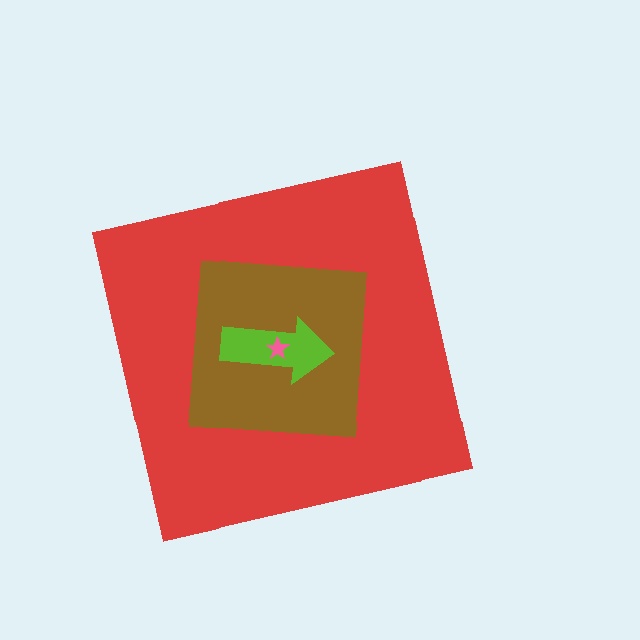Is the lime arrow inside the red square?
Yes.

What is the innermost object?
The pink star.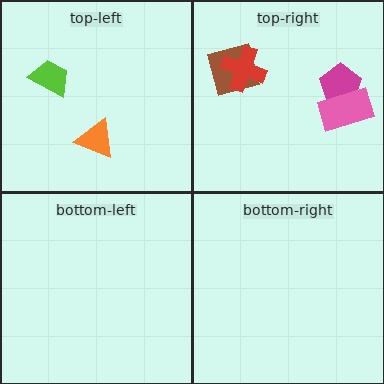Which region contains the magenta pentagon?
The top-right region.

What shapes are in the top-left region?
The orange triangle, the lime trapezoid.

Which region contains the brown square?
The top-right region.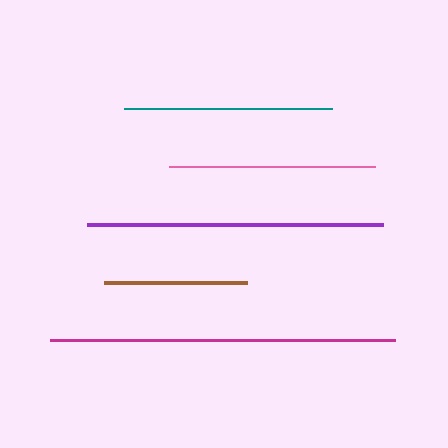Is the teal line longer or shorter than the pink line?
The teal line is longer than the pink line.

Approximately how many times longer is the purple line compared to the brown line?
The purple line is approximately 2.1 times the length of the brown line.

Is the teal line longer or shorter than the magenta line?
The magenta line is longer than the teal line.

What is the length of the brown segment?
The brown segment is approximately 142 pixels long.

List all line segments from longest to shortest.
From longest to shortest: magenta, purple, teal, pink, brown.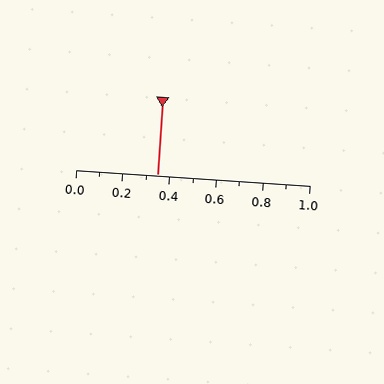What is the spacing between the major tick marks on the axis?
The major ticks are spaced 0.2 apart.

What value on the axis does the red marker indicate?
The marker indicates approximately 0.35.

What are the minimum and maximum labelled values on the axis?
The axis runs from 0.0 to 1.0.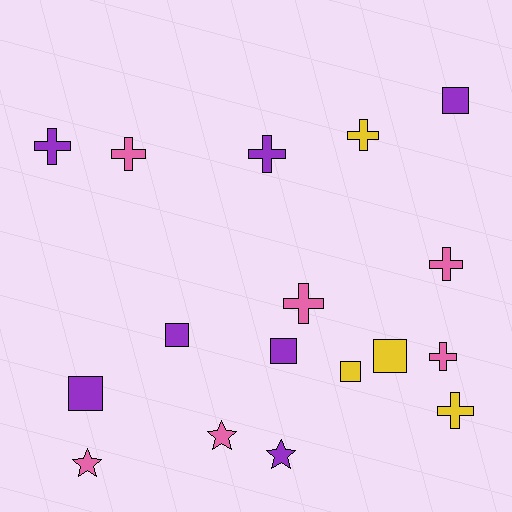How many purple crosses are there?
There are 2 purple crosses.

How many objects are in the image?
There are 17 objects.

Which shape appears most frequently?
Cross, with 8 objects.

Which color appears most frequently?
Purple, with 7 objects.